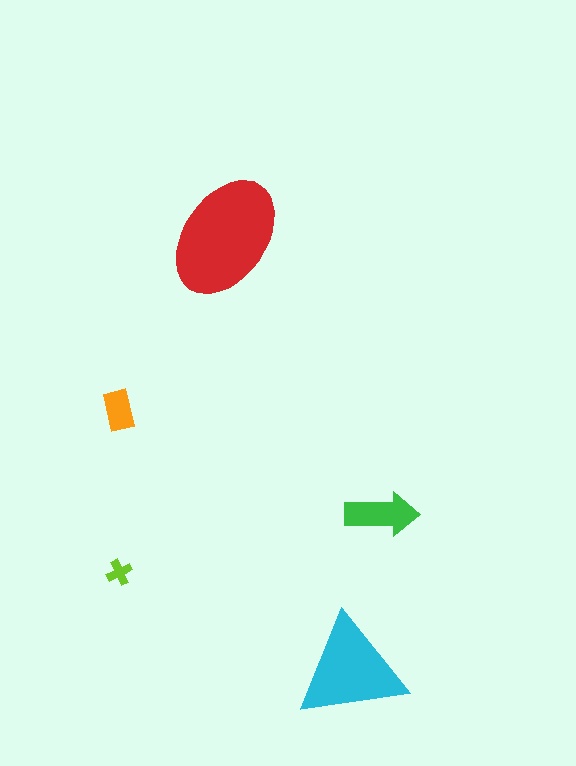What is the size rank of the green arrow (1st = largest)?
3rd.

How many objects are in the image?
There are 5 objects in the image.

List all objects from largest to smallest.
The red ellipse, the cyan triangle, the green arrow, the orange rectangle, the lime cross.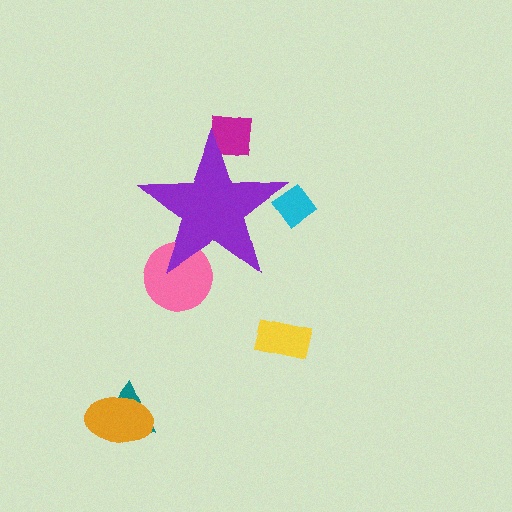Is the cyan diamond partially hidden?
Yes, the cyan diamond is partially hidden behind the purple star.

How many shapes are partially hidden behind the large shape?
3 shapes are partially hidden.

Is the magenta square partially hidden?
Yes, the magenta square is partially hidden behind the purple star.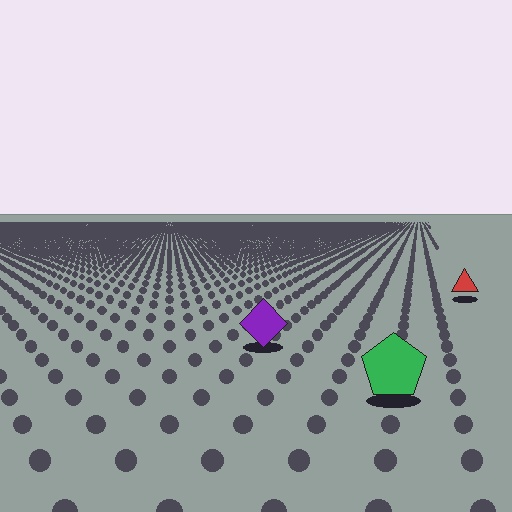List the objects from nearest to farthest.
From nearest to farthest: the green pentagon, the purple diamond, the red triangle.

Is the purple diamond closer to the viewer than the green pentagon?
No. The green pentagon is closer — you can tell from the texture gradient: the ground texture is coarser near it.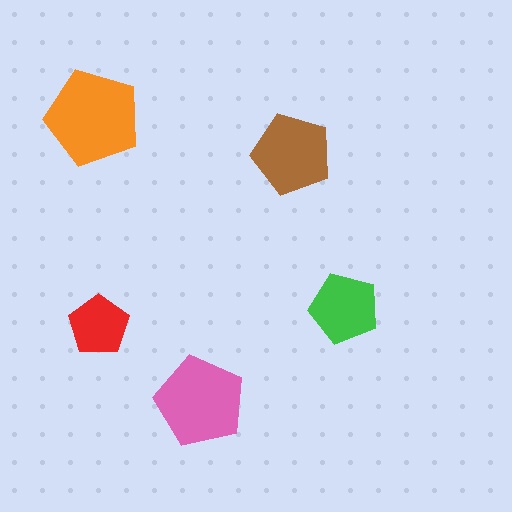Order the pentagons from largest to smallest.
the orange one, the pink one, the brown one, the green one, the red one.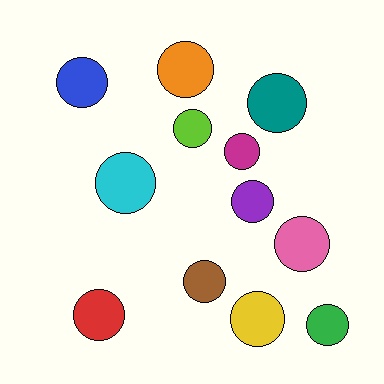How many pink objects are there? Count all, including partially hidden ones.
There is 1 pink object.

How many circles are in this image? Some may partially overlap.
There are 12 circles.